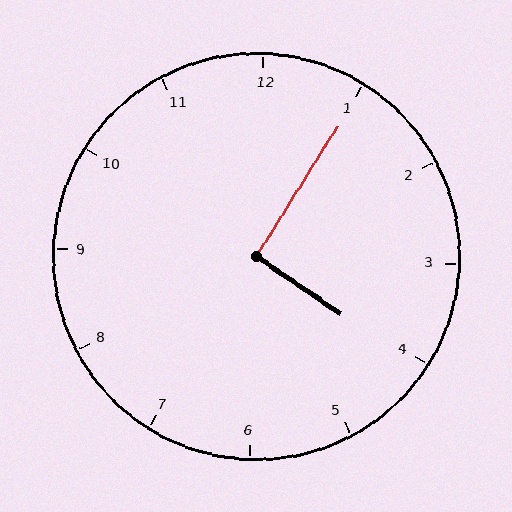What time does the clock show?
4:05.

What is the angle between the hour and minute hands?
Approximately 92 degrees.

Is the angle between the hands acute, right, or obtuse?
It is right.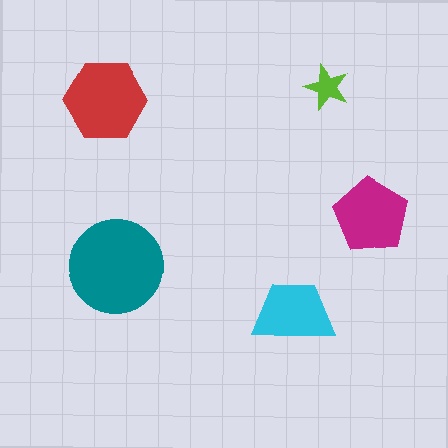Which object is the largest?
The teal circle.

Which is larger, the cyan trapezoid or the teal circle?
The teal circle.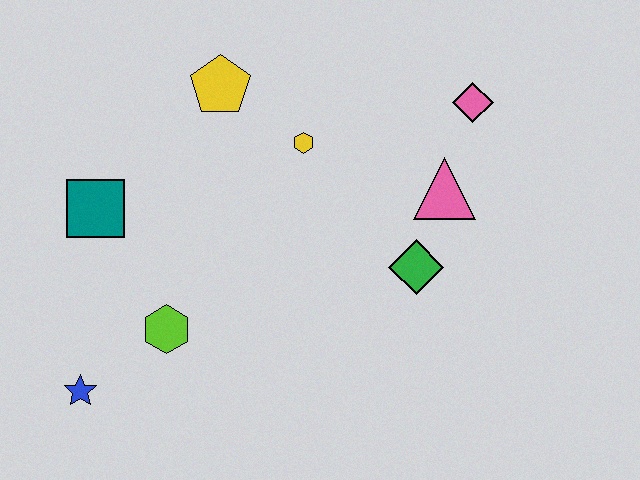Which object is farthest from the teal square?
The pink diamond is farthest from the teal square.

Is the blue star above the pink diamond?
No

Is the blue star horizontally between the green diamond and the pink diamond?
No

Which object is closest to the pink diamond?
The pink triangle is closest to the pink diamond.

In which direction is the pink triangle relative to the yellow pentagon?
The pink triangle is to the right of the yellow pentagon.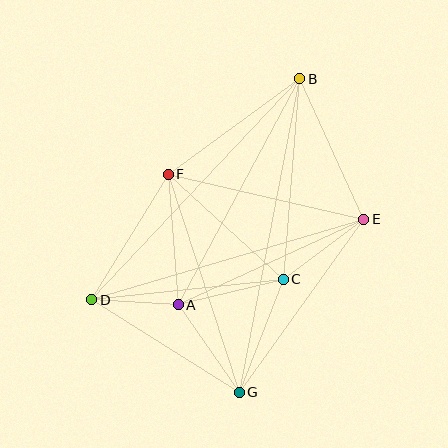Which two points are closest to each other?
Points A and D are closest to each other.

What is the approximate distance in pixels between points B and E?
The distance between B and E is approximately 154 pixels.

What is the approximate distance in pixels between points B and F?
The distance between B and F is approximately 163 pixels.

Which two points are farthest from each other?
Points B and G are farthest from each other.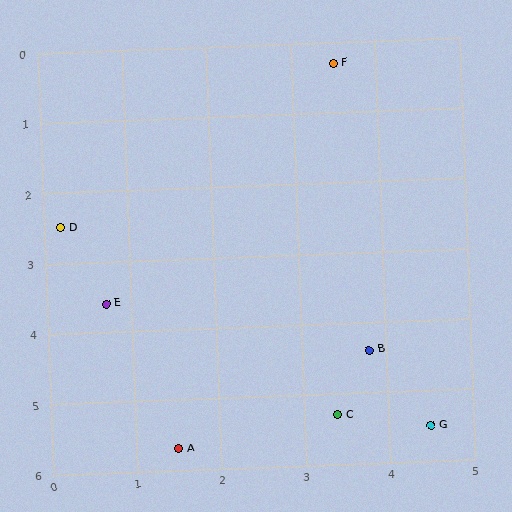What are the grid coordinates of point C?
Point C is at approximately (3.4, 5.3).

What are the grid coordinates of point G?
Point G is at approximately (4.5, 5.5).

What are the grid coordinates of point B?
Point B is at approximately (3.8, 4.4).